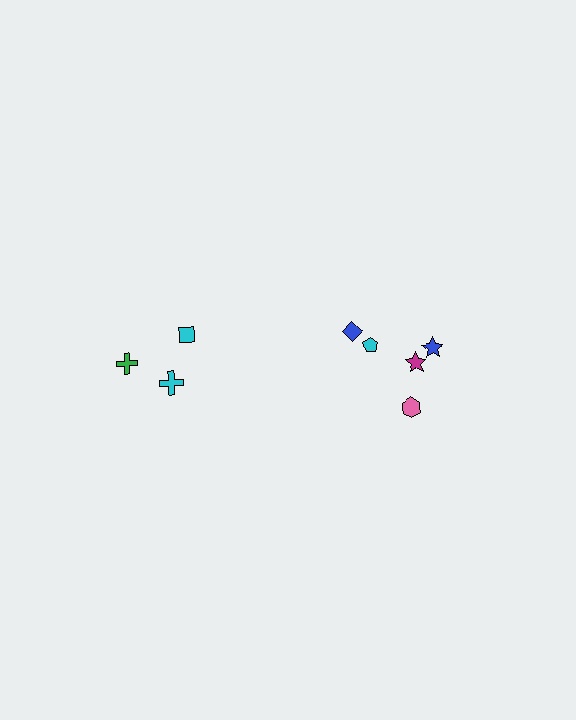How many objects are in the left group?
There are 3 objects.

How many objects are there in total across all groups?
There are 8 objects.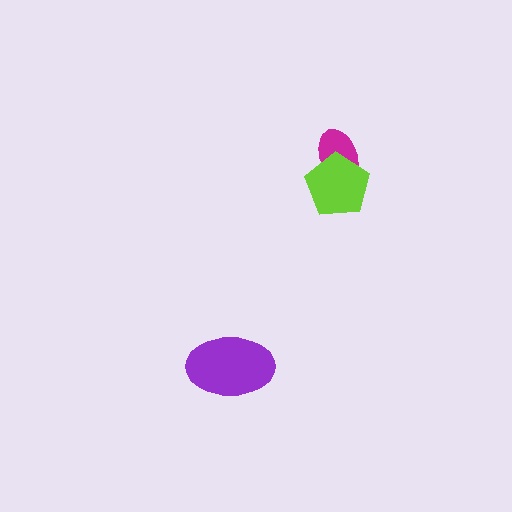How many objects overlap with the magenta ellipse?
1 object overlaps with the magenta ellipse.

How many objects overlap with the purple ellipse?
0 objects overlap with the purple ellipse.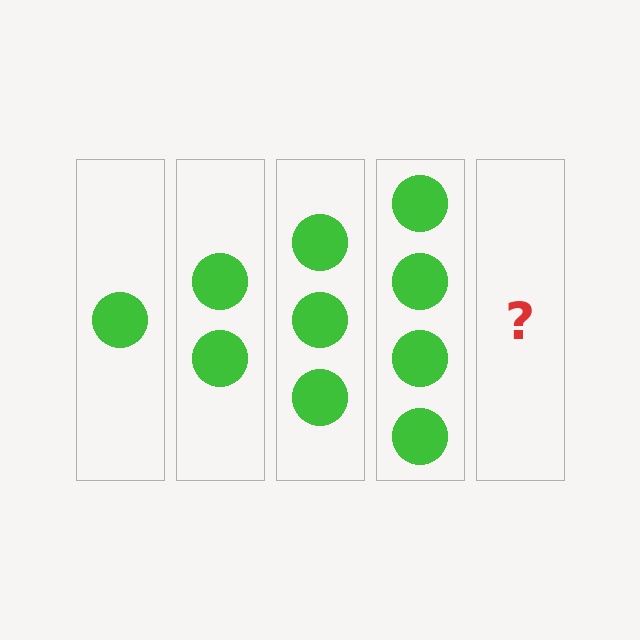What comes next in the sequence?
The next element should be 5 circles.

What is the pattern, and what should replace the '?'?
The pattern is that each step adds one more circle. The '?' should be 5 circles.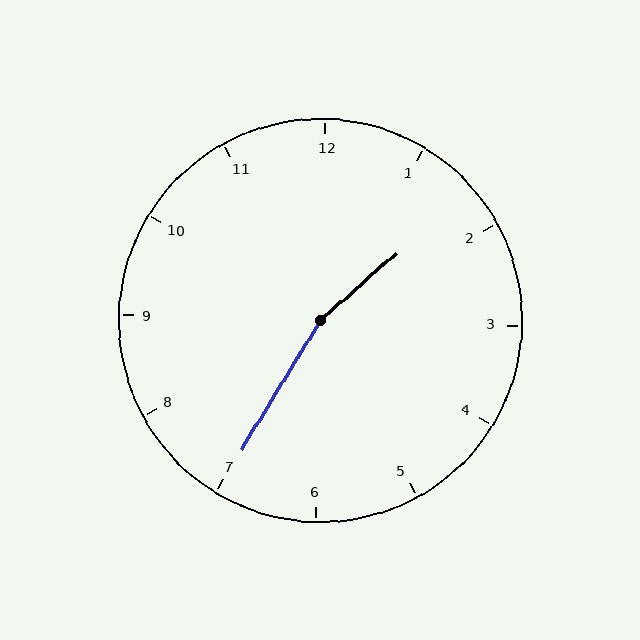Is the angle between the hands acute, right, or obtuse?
It is obtuse.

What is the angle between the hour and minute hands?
Approximately 162 degrees.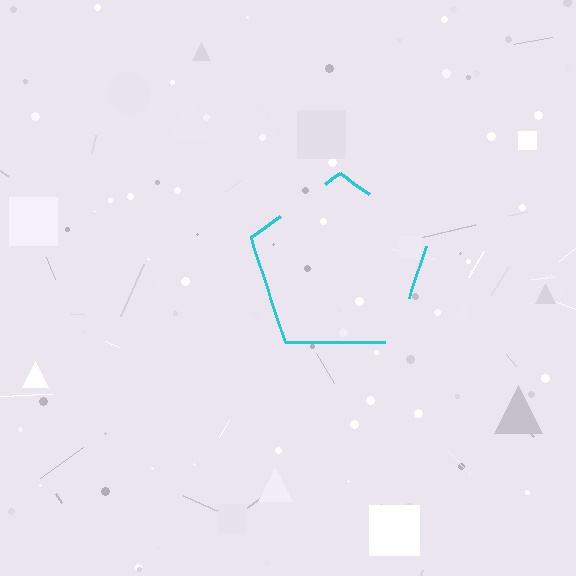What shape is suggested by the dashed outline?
The dashed outline suggests a pentagon.